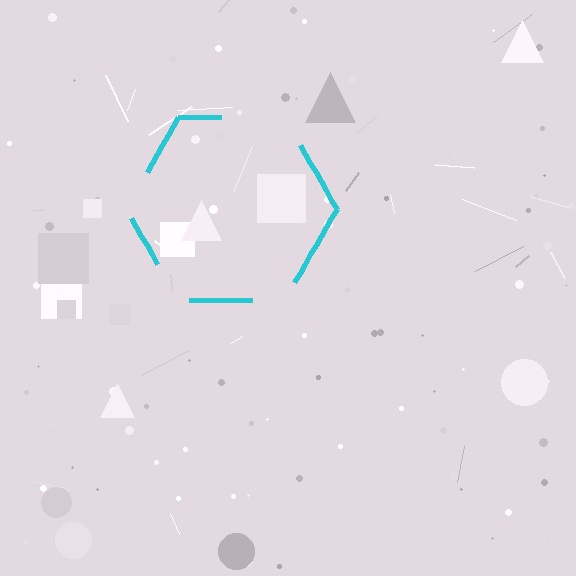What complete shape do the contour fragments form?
The contour fragments form a hexagon.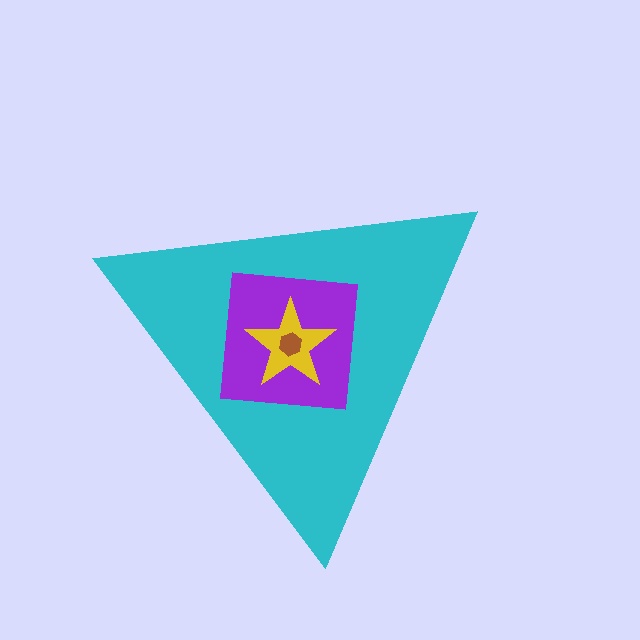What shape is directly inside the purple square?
The yellow star.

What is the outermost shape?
The cyan triangle.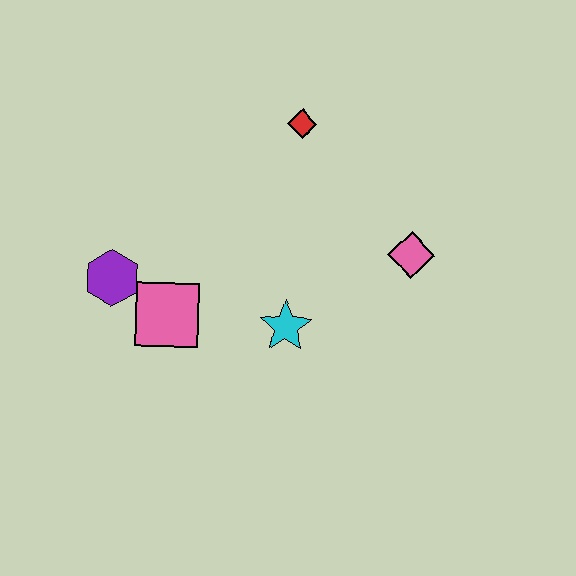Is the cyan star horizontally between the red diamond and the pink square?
Yes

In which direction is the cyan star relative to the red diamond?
The cyan star is below the red diamond.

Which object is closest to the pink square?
The purple hexagon is closest to the pink square.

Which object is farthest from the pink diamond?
The purple hexagon is farthest from the pink diamond.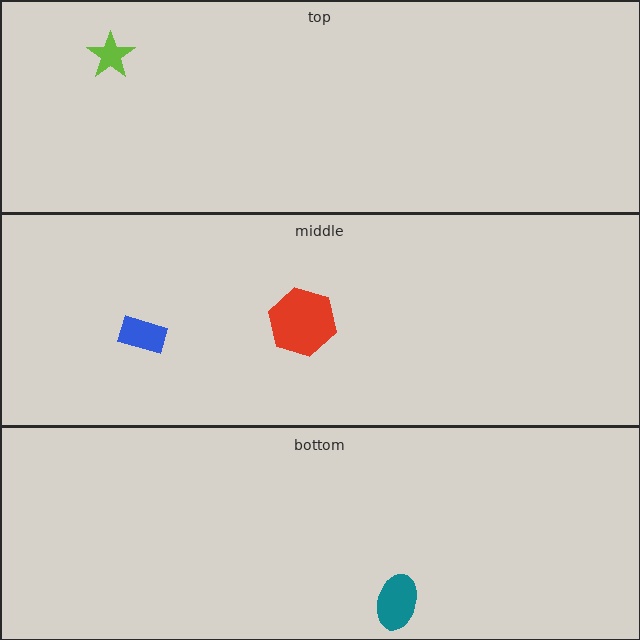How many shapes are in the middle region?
2.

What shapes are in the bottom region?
The teal ellipse.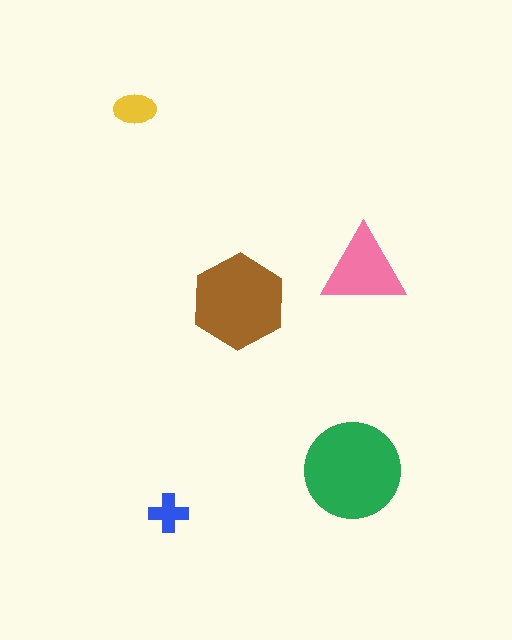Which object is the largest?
The green circle.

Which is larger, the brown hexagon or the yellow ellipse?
The brown hexagon.